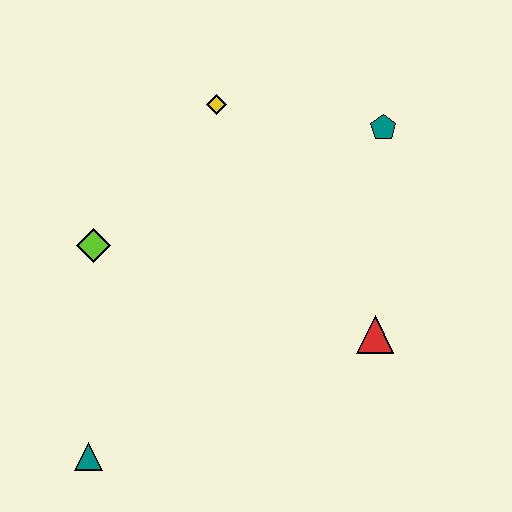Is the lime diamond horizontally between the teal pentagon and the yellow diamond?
No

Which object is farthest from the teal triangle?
The teal pentagon is farthest from the teal triangle.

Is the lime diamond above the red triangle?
Yes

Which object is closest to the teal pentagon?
The yellow diamond is closest to the teal pentagon.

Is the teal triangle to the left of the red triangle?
Yes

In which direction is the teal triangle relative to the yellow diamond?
The teal triangle is below the yellow diamond.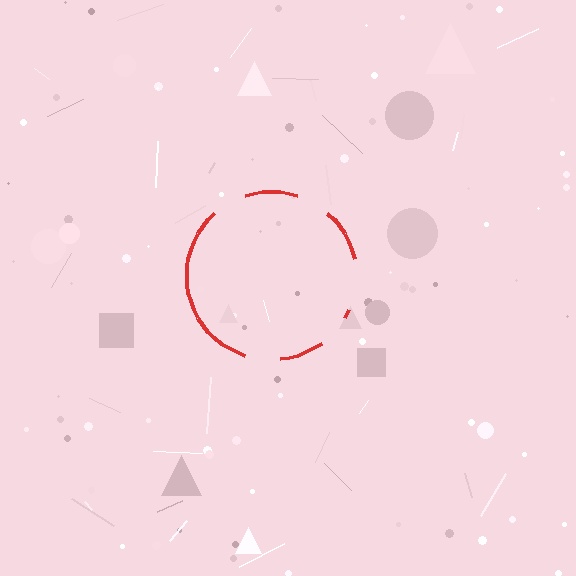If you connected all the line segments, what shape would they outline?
They would outline a circle.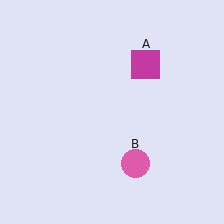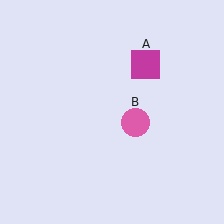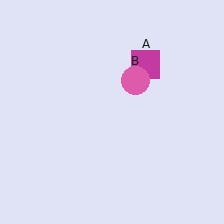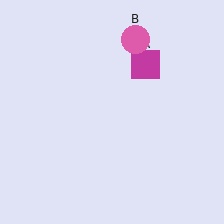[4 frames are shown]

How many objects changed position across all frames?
1 object changed position: pink circle (object B).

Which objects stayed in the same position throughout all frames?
Magenta square (object A) remained stationary.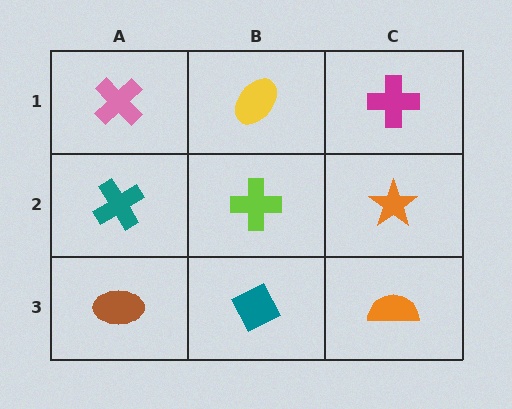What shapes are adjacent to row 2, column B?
A yellow ellipse (row 1, column B), a teal diamond (row 3, column B), a teal cross (row 2, column A), an orange star (row 2, column C).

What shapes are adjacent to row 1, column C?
An orange star (row 2, column C), a yellow ellipse (row 1, column B).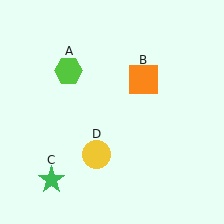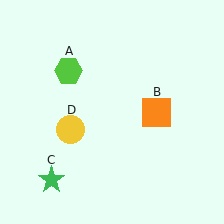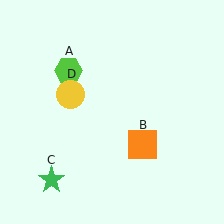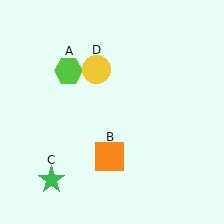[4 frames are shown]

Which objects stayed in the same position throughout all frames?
Lime hexagon (object A) and green star (object C) remained stationary.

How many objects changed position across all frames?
2 objects changed position: orange square (object B), yellow circle (object D).